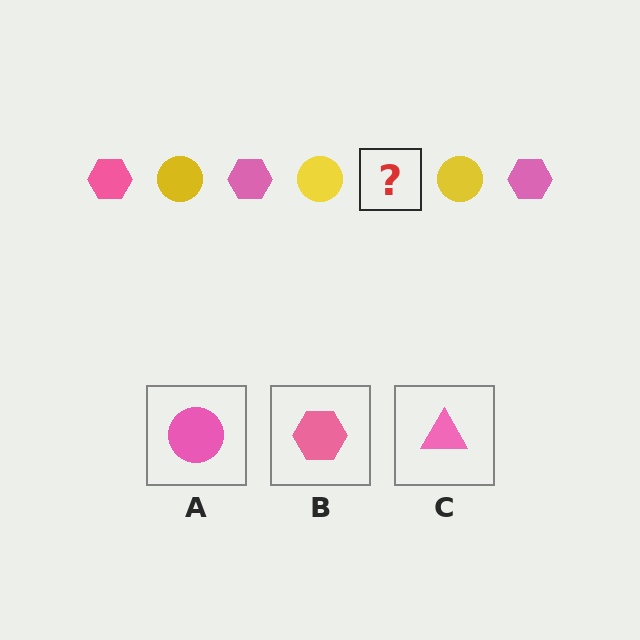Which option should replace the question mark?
Option B.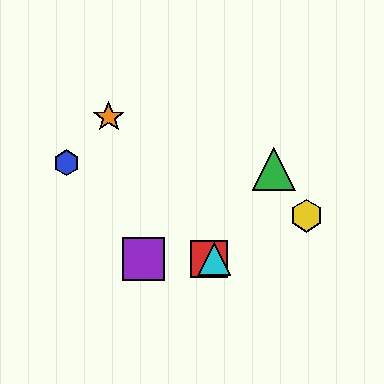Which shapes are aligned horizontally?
The red square, the purple square, the cyan triangle are aligned horizontally.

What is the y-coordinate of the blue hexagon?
The blue hexagon is at y≈163.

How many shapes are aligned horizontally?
3 shapes (the red square, the purple square, the cyan triangle) are aligned horizontally.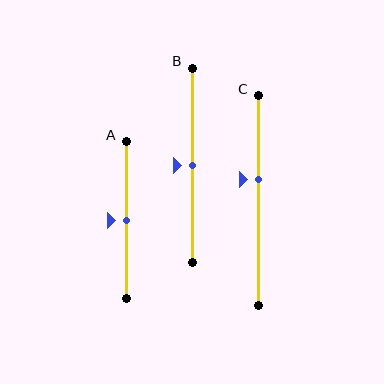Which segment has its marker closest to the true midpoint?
Segment A has its marker closest to the true midpoint.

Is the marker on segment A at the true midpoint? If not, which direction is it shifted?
Yes, the marker on segment A is at the true midpoint.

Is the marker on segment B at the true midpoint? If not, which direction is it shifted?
Yes, the marker on segment B is at the true midpoint.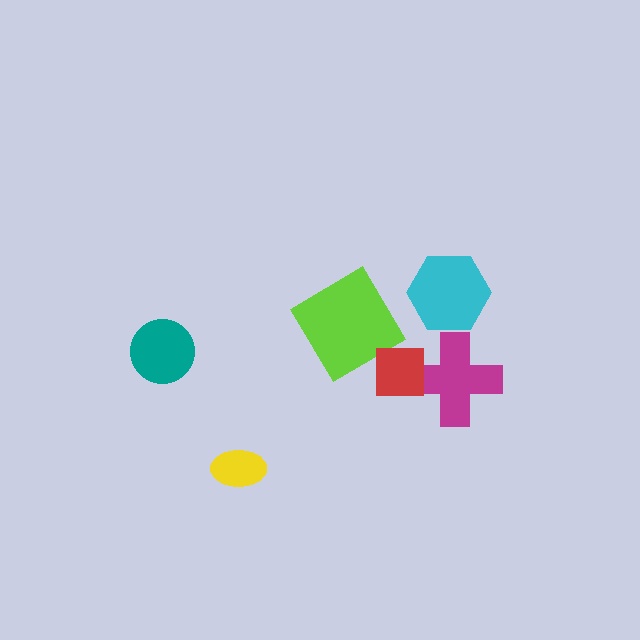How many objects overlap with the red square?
1 object overlaps with the red square.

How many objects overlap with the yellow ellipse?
0 objects overlap with the yellow ellipse.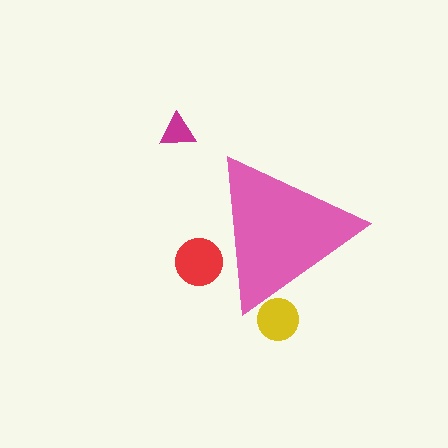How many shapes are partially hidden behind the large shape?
2 shapes are partially hidden.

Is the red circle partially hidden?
Yes, the red circle is partially hidden behind the pink triangle.